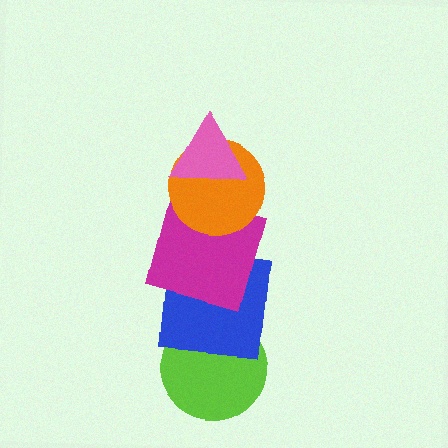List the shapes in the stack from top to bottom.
From top to bottom: the pink triangle, the orange circle, the magenta square, the blue square, the lime circle.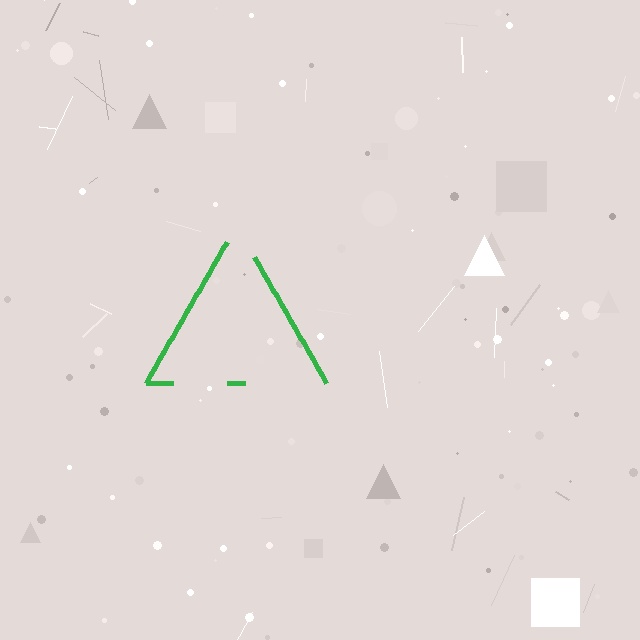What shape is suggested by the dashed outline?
The dashed outline suggests a triangle.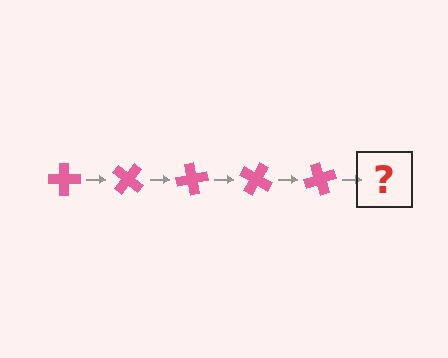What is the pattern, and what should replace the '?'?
The pattern is that the cross rotates 40 degrees each step. The '?' should be a pink cross rotated 200 degrees.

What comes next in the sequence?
The next element should be a pink cross rotated 200 degrees.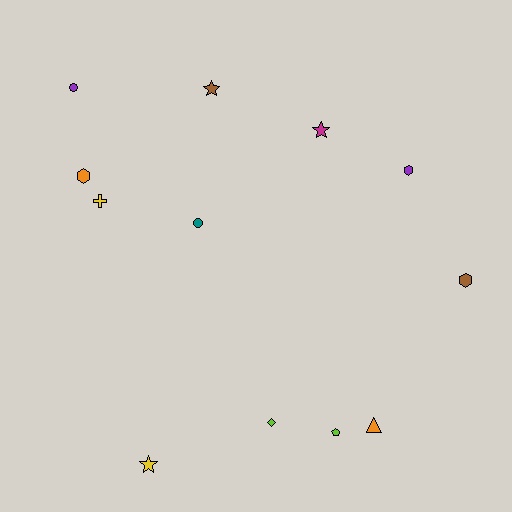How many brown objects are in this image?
There are 2 brown objects.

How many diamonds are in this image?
There is 1 diamond.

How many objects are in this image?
There are 12 objects.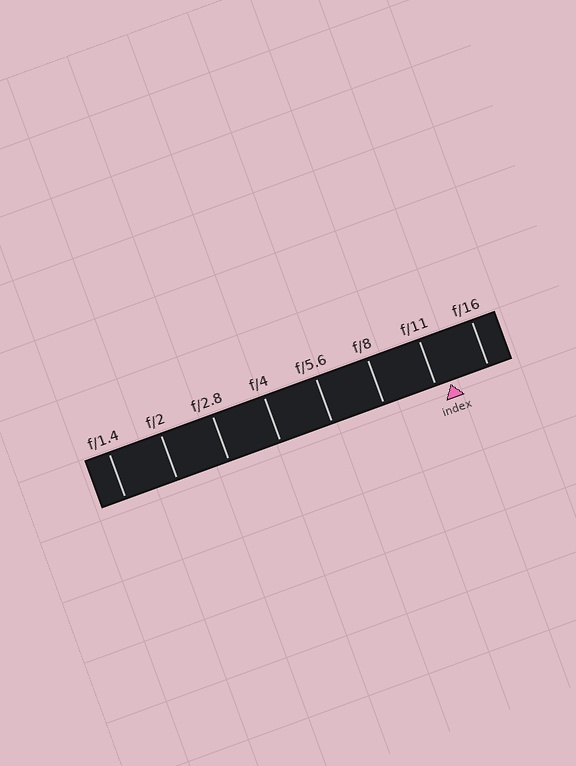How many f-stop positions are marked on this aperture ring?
There are 8 f-stop positions marked.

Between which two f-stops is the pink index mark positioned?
The index mark is between f/11 and f/16.